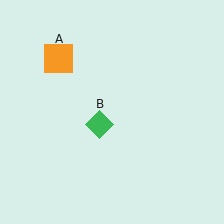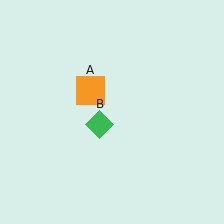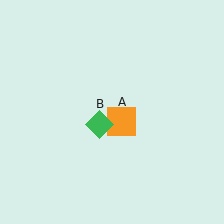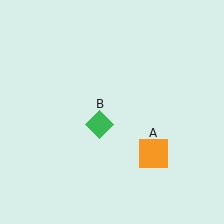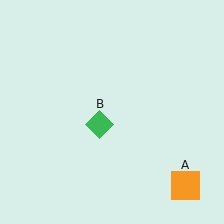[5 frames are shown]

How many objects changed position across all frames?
1 object changed position: orange square (object A).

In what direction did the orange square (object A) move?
The orange square (object A) moved down and to the right.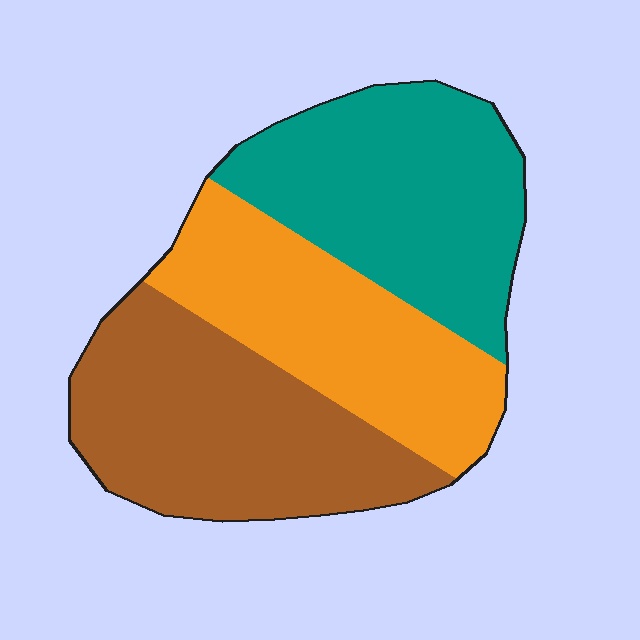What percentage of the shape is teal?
Teal covers about 35% of the shape.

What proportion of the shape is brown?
Brown takes up about three eighths (3/8) of the shape.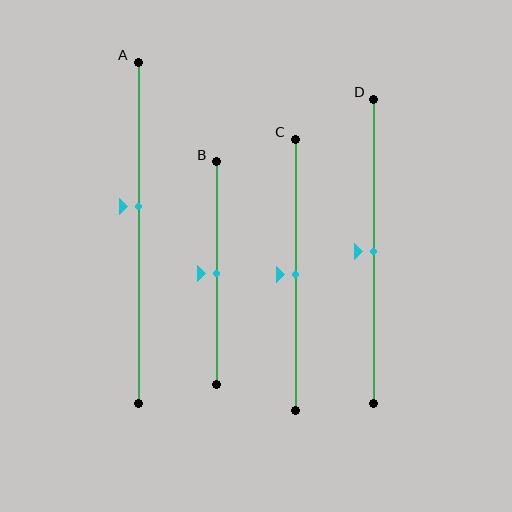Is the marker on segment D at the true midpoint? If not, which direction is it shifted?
Yes, the marker on segment D is at the true midpoint.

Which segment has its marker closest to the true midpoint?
Segment B has its marker closest to the true midpoint.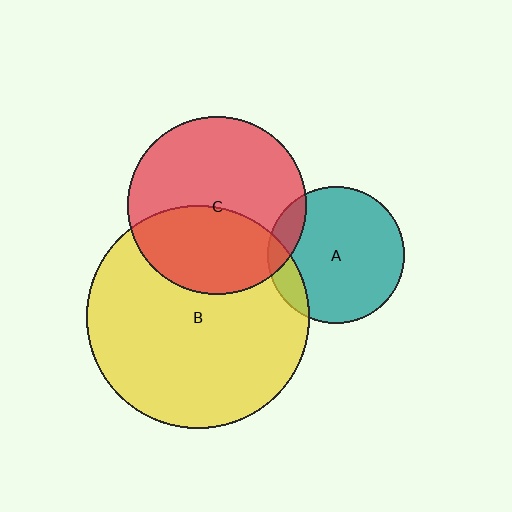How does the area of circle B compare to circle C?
Approximately 1.6 times.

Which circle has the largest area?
Circle B (yellow).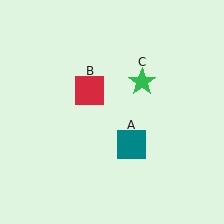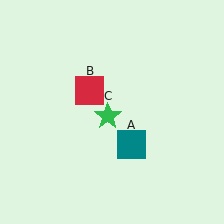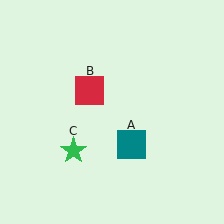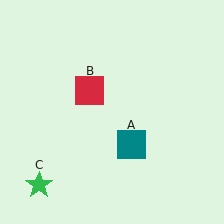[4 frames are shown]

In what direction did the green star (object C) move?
The green star (object C) moved down and to the left.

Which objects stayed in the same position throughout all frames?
Teal square (object A) and red square (object B) remained stationary.